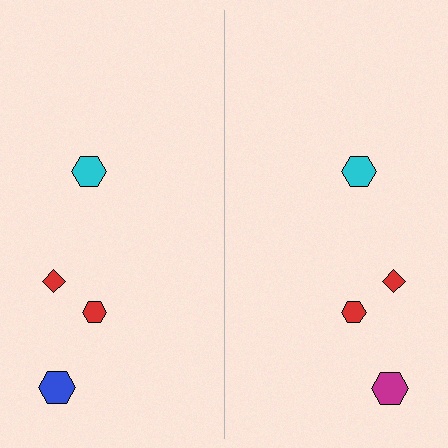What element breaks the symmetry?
The magenta hexagon on the right side breaks the symmetry — its mirror counterpart is blue.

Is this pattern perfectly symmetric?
No, the pattern is not perfectly symmetric. The magenta hexagon on the right side breaks the symmetry — its mirror counterpart is blue.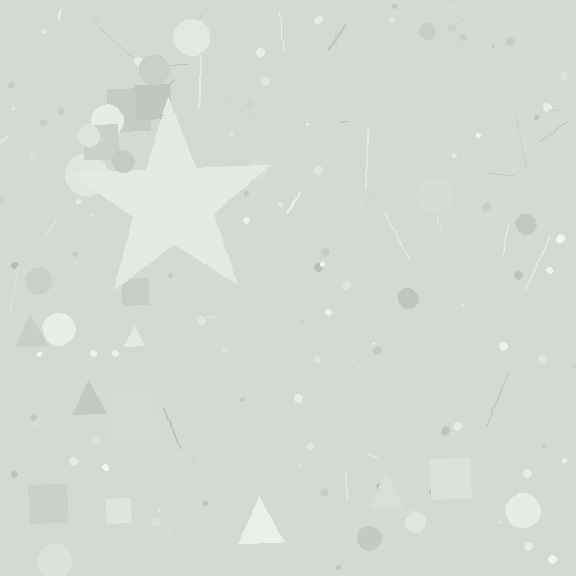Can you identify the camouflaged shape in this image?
The camouflaged shape is a star.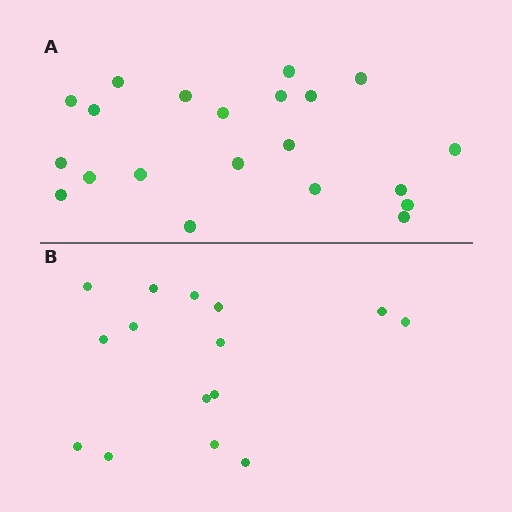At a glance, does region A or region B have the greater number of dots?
Region A (the top region) has more dots.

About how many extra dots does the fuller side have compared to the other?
Region A has about 6 more dots than region B.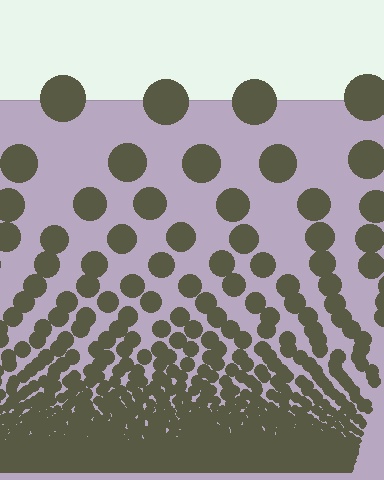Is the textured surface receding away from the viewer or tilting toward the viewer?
The surface appears to tilt toward the viewer. Texture elements get larger and sparser toward the top.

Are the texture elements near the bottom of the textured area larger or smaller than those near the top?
Smaller. The gradient is inverted — elements near the bottom are smaller and denser.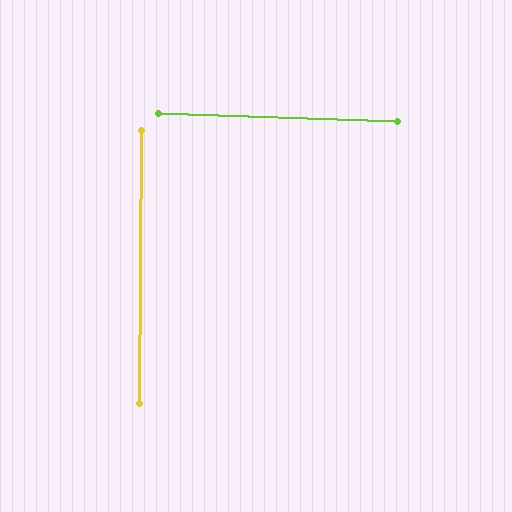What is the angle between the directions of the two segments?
Approximately 89 degrees.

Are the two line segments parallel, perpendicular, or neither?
Perpendicular — they meet at approximately 89°.